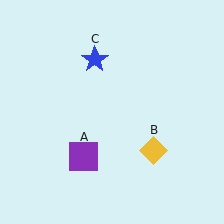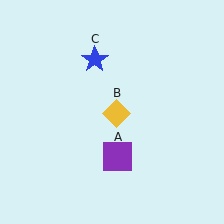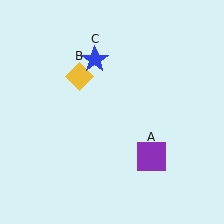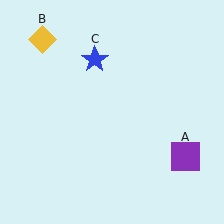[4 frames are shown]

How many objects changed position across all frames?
2 objects changed position: purple square (object A), yellow diamond (object B).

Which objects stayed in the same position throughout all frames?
Blue star (object C) remained stationary.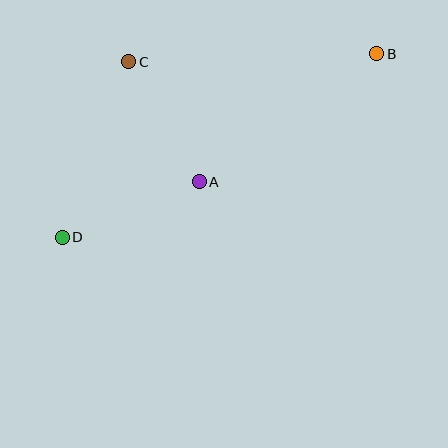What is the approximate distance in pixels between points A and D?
The distance between A and D is approximately 147 pixels.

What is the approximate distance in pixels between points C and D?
The distance between C and D is approximately 187 pixels.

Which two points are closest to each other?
Points A and C are closest to each other.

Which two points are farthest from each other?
Points B and D are farthest from each other.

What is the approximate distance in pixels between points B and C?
The distance between B and C is approximately 248 pixels.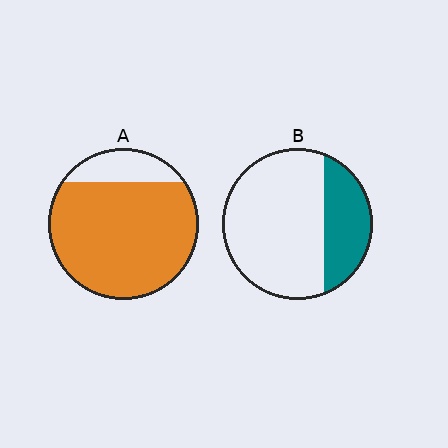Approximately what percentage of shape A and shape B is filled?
A is approximately 85% and B is approximately 30%.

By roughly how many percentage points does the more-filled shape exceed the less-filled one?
By roughly 55 percentage points (A over B).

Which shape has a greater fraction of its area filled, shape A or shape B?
Shape A.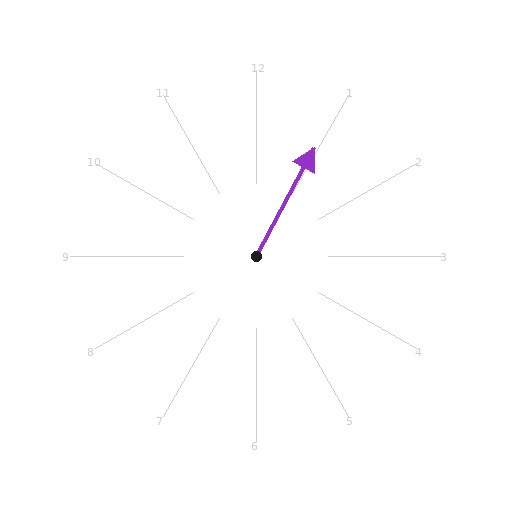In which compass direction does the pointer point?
Northeast.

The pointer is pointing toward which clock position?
Roughly 1 o'clock.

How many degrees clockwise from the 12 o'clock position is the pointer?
Approximately 28 degrees.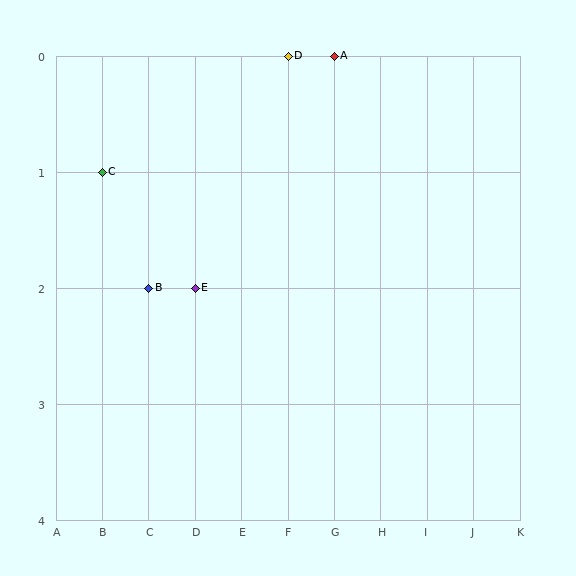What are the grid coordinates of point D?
Point D is at grid coordinates (F, 0).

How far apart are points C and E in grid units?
Points C and E are 2 columns and 1 row apart (about 2.2 grid units diagonally).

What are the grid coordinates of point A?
Point A is at grid coordinates (G, 0).